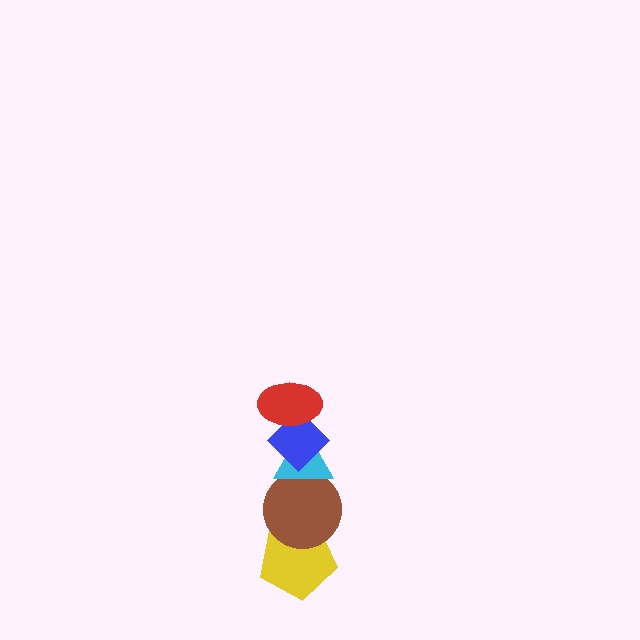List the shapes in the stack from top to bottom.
From top to bottom: the red ellipse, the blue diamond, the cyan triangle, the brown circle, the yellow pentagon.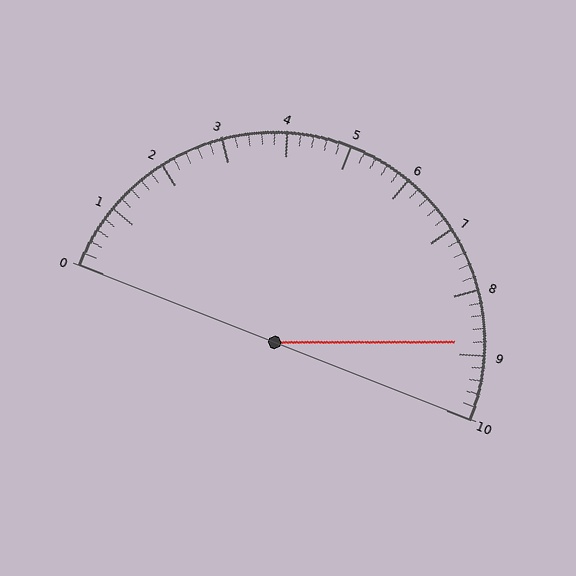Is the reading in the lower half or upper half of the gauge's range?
The reading is in the upper half of the range (0 to 10).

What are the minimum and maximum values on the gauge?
The gauge ranges from 0 to 10.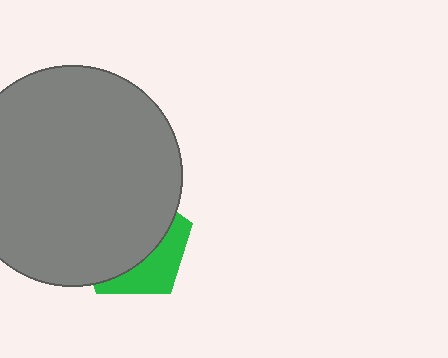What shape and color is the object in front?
The object in front is a gray circle.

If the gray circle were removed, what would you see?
You would see the complete green pentagon.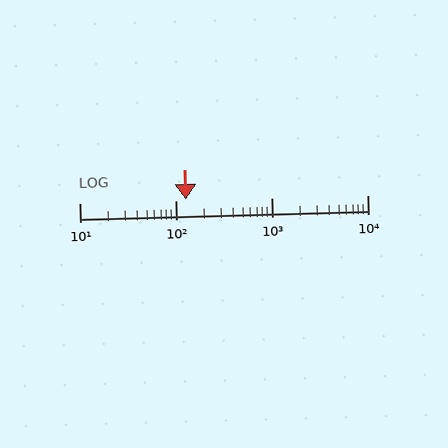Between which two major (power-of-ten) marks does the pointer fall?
The pointer is between 100 and 1000.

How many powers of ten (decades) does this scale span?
The scale spans 3 decades, from 10 to 10000.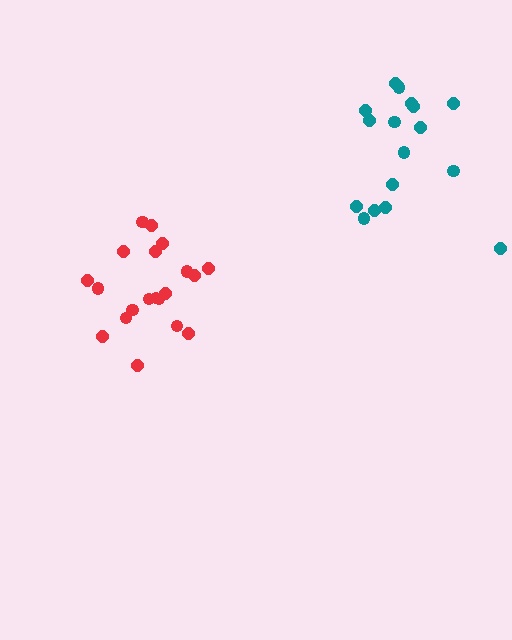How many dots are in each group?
Group 1: 20 dots, Group 2: 17 dots (37 total).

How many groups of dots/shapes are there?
There are 2 groups.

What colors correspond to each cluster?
The clusters are colored: red, teal.